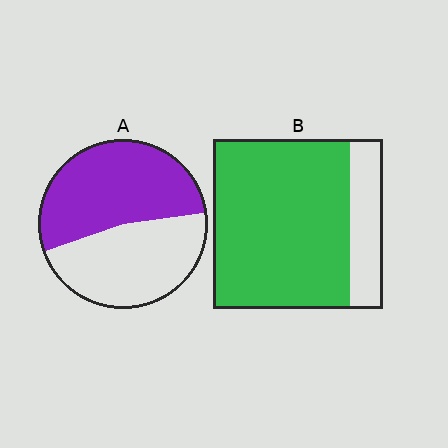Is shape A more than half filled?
Roughly half.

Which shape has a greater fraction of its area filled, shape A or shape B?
Shape B.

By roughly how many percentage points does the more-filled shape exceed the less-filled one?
By roughly 25 percentage points (B over A).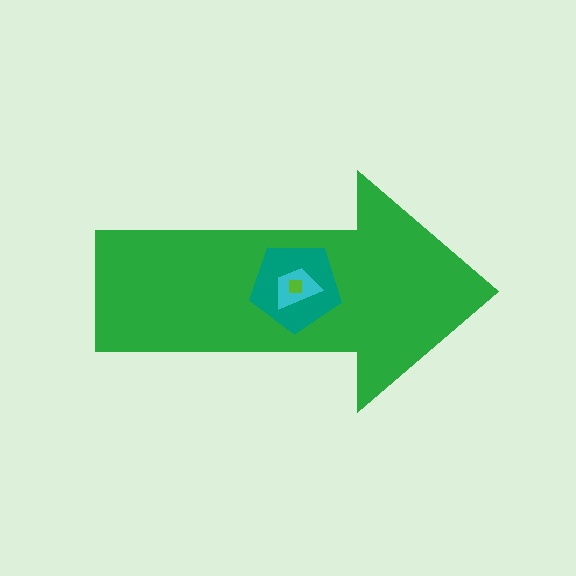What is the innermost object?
The lime square.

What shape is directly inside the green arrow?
The teal pentagon.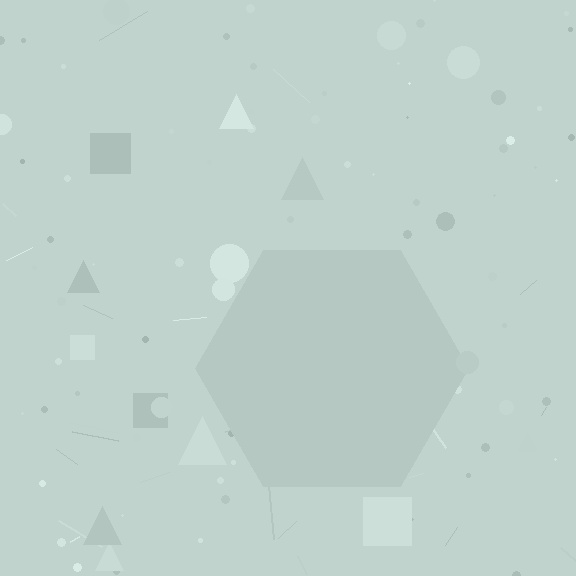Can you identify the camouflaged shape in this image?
The camouflaged shape is a hexagon.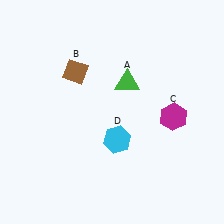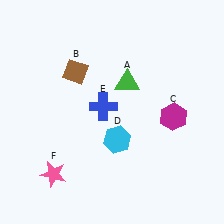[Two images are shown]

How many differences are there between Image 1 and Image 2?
There are 2 differences between the two images.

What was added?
A blue cross (E), a pink star (F) were added in Image 2.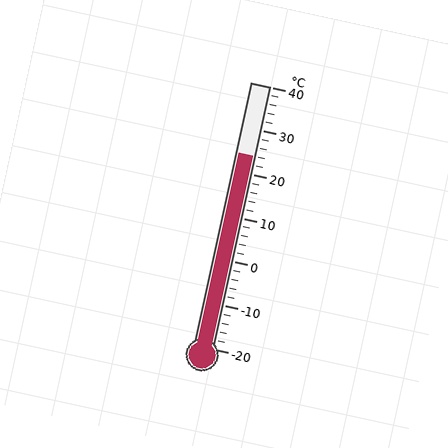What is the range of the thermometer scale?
The thermometer scale ranges from -20°C to 40°C.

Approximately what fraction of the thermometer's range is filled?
The thermometer is filled to approximately 75% of its range.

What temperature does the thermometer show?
The thermometer shows approximately 24°C.